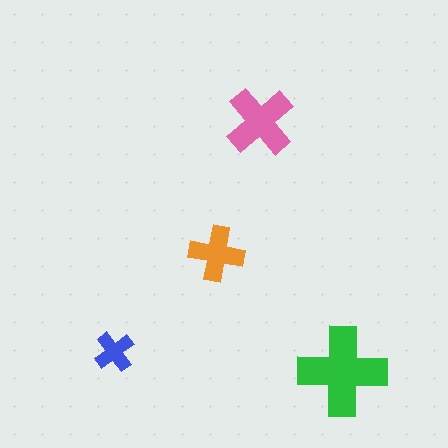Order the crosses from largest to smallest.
the green one, the pink one, the orange one, the blue one.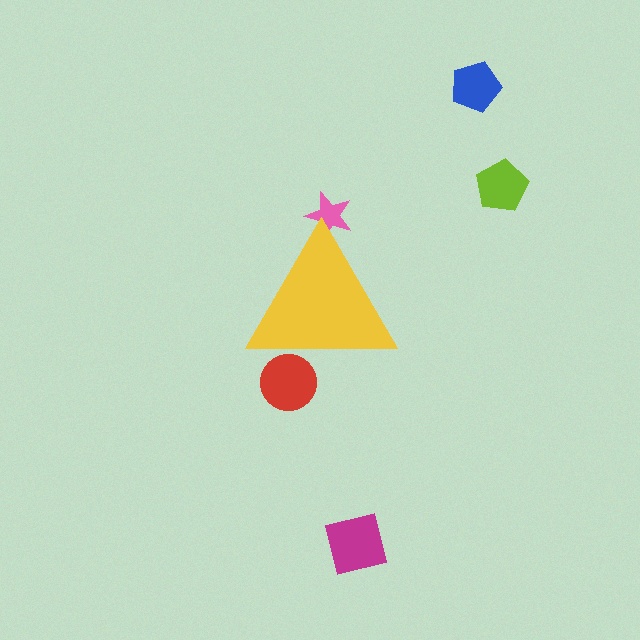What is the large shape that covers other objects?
A yellow triangle.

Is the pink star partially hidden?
Yes, the pink star is partially hidden behind the yellow triangle.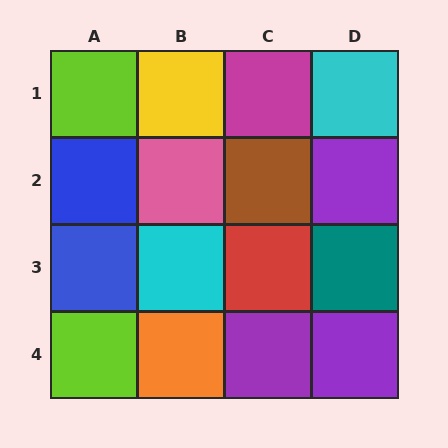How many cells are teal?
1 cell is teal.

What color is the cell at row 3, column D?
Teal.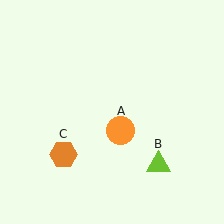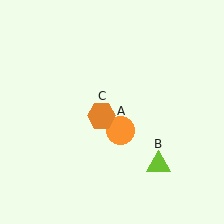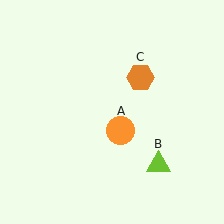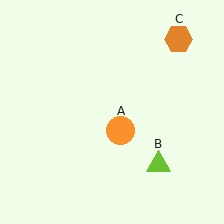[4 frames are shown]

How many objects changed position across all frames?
1 object changed position: orange hexagon (object C).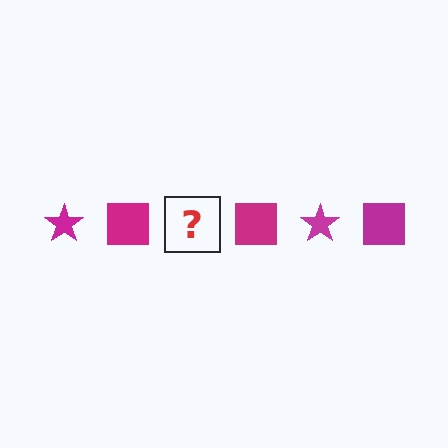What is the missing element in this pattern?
The missing element is a magenta star.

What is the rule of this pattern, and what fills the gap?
The rule is that the pattern cycles through star, square shapes in magenta. The gap should be filled with a magenta star.